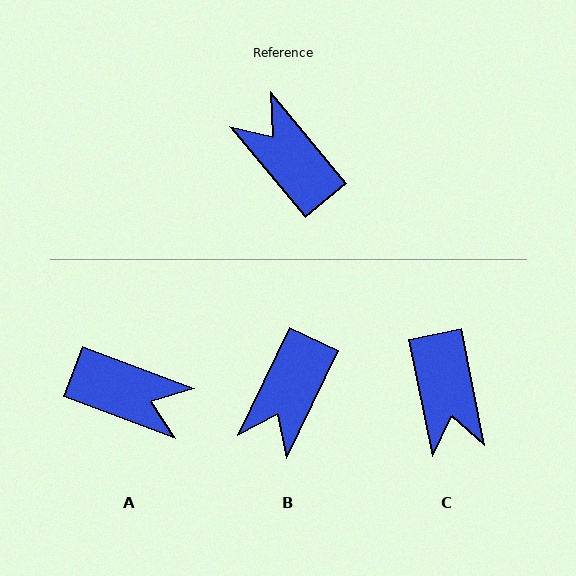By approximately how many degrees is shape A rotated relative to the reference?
Approximately 150 degrees clockwise.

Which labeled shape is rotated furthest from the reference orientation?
C, about 152 degrees away.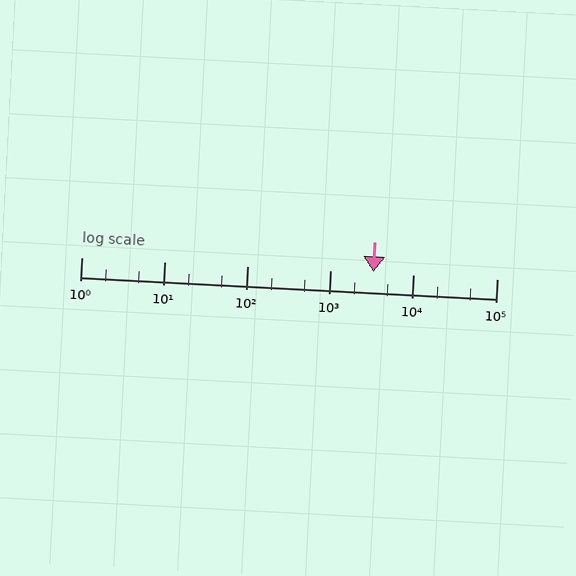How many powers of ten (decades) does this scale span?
The scale spans 5 decades, from 1 to 100000.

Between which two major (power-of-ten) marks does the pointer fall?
The pointer is between 1000 and 10000.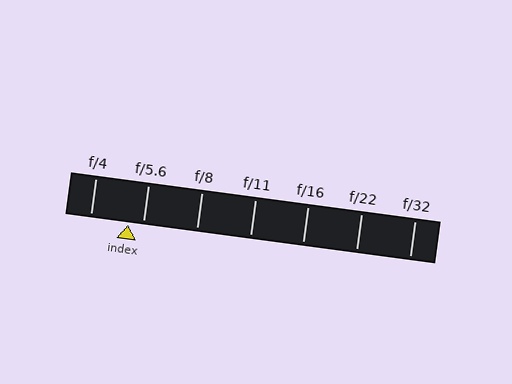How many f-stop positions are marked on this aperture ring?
There are 7 f-stop positions marked.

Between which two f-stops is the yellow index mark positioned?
The index mark is between f/4 and f/5.6.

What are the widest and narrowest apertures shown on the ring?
The widest aperture shown is f/4 and the narrowest is f/32.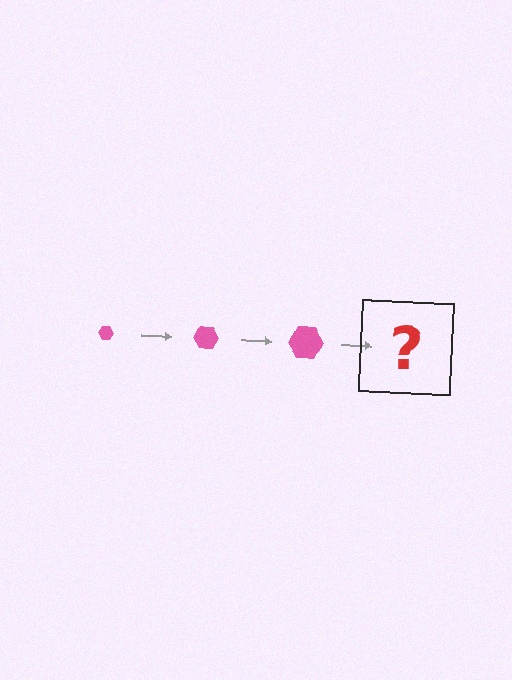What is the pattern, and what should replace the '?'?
The pattern is that the hexagon gets progressively larger each step. The '?' should be a pink hexagon, larger than the previous one.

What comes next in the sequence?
The next element should be a pink hexagon, larger than the previous one.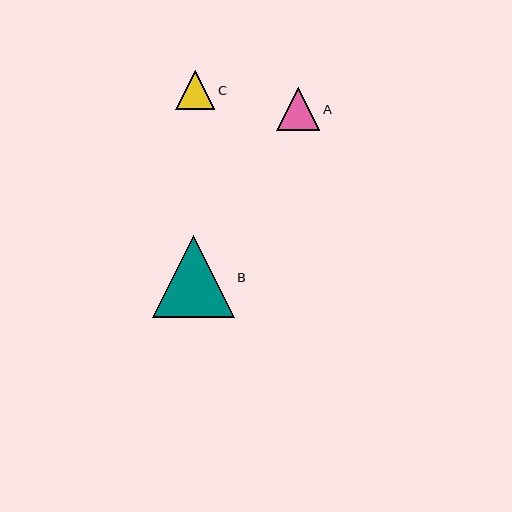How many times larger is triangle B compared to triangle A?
Triangle B is approximately 1.9 times the size of triangle A.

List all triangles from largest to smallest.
From largest to smallest: B, A, C.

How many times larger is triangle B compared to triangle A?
Triangle B is approximately 1.9 times the size of triangle A.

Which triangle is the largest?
Triangle B is the largest with a size of approximately 82 pixels.